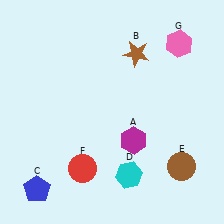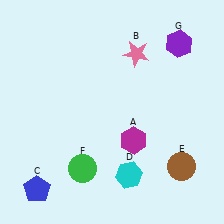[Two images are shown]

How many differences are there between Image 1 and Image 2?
There are 3 differences between the two images.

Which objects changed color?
B changed from brown to pink. F changed from red to green. G changed from pink to purple.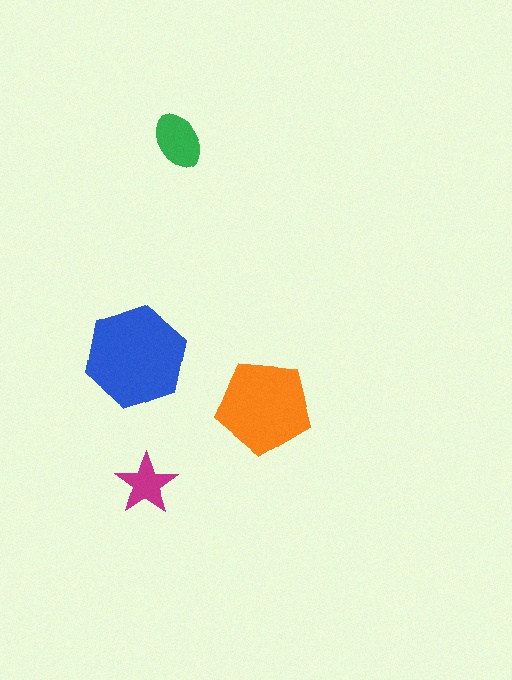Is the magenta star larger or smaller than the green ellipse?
Smaller.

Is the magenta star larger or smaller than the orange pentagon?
Smaller.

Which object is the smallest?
The magenta star.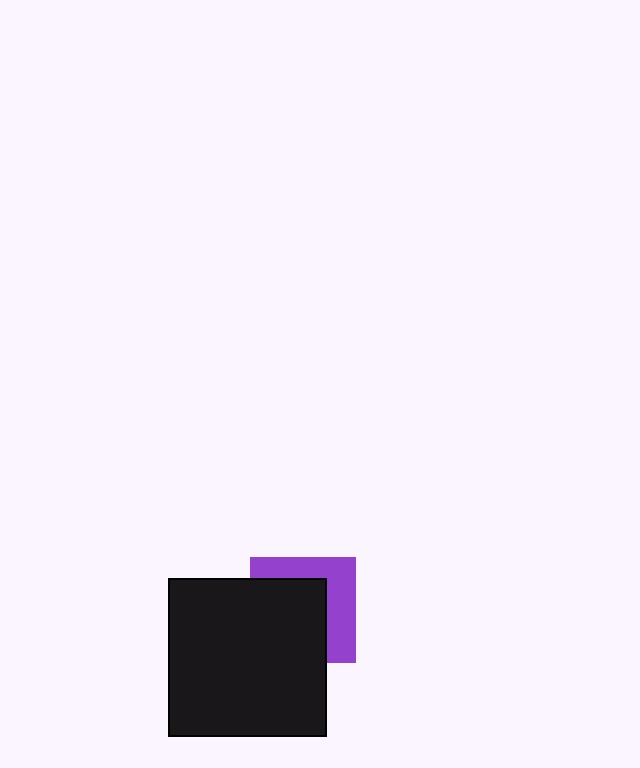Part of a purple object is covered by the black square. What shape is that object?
It is a square.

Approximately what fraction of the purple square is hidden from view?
Roughly 60% of the purple square is hidden behind the black square.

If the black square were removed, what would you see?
You would see the complete purple square.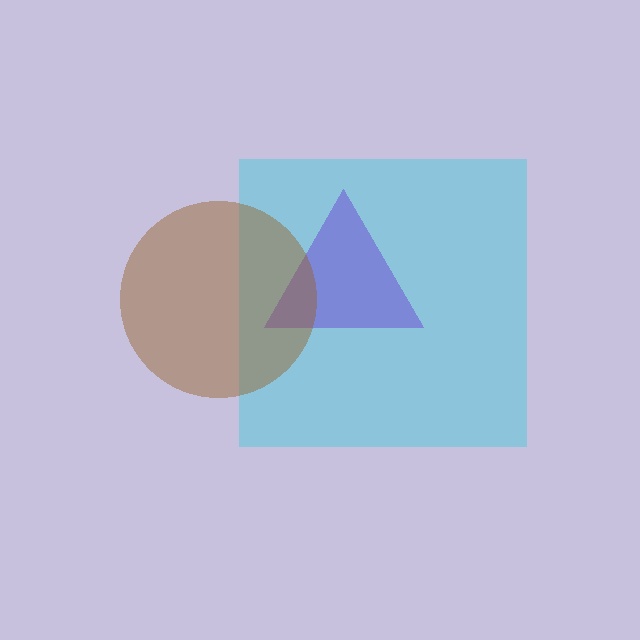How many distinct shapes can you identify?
There are 3 distinct shapes: a purple triangle, a cyan square, a brown circle.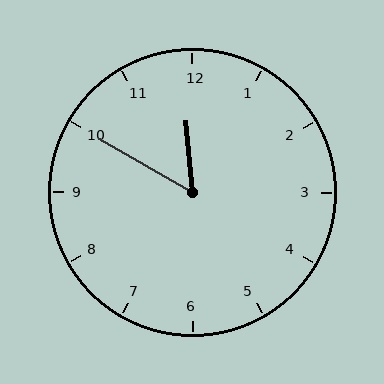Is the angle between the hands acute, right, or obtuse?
It is acute.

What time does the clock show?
11:50.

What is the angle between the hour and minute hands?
Approximately 55 degrees.